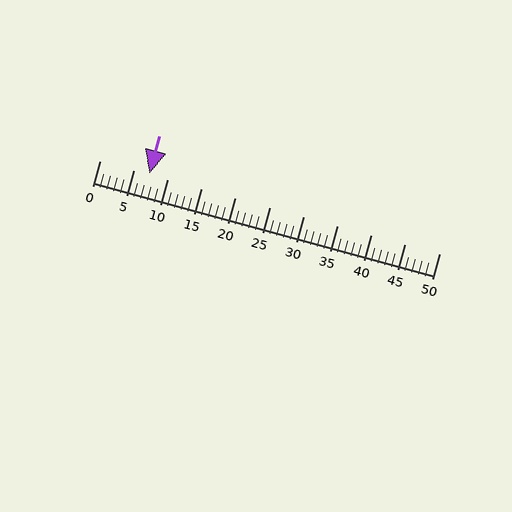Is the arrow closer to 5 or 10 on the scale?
The arrow is closer to 5.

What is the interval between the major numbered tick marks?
The major tick marks are spaced 5 units apart.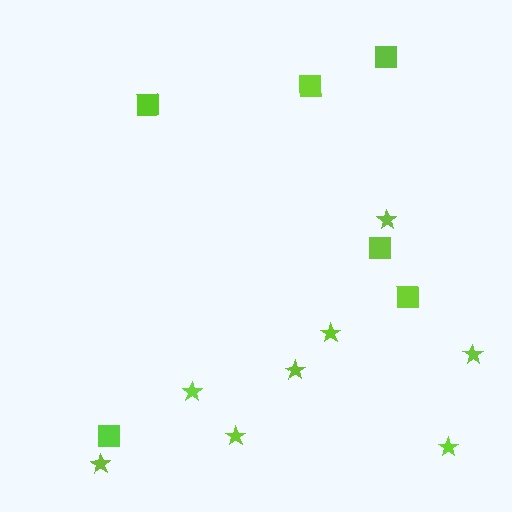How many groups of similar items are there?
There are 2 groups: one group of squares (6) and one group of stars (8).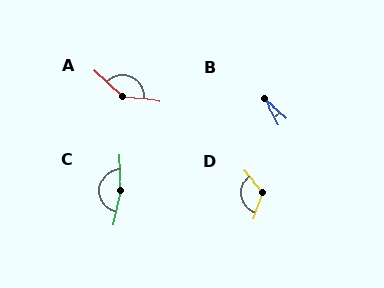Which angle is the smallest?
B, at approximately 21 degrees.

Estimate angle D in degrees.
Approximately 118 degrees.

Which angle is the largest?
C, at approximately 164 degrees.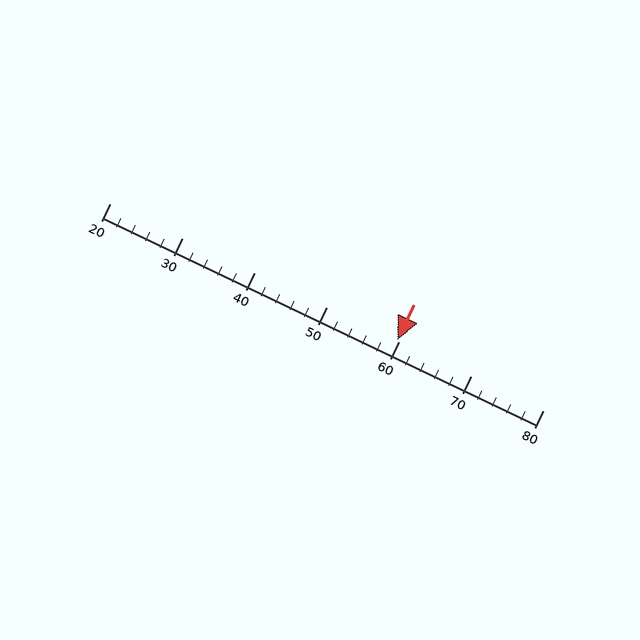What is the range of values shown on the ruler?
The ruler shows values from 20 to 80.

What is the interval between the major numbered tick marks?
The major tick marks are spaced 10 units apart.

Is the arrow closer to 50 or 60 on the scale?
The arrow is closer to 60.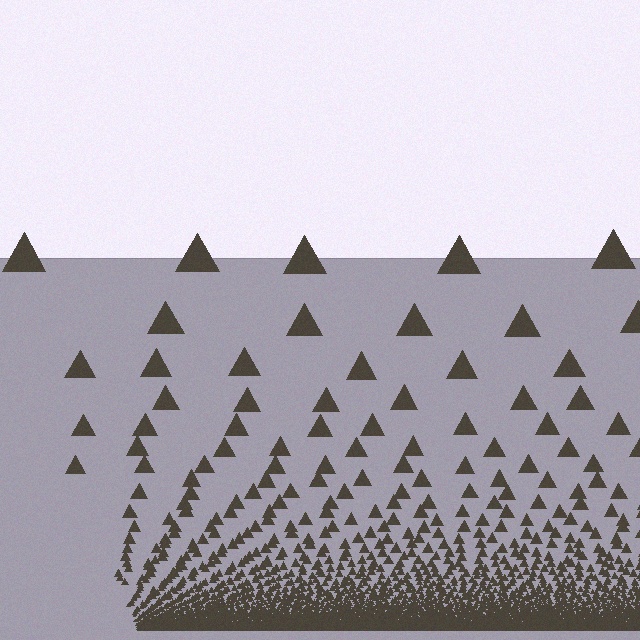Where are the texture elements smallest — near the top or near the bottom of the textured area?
Near the bottom.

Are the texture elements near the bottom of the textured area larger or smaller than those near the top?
Smaller. The gradient is inverted — elements near the bottom are smaller and denser.